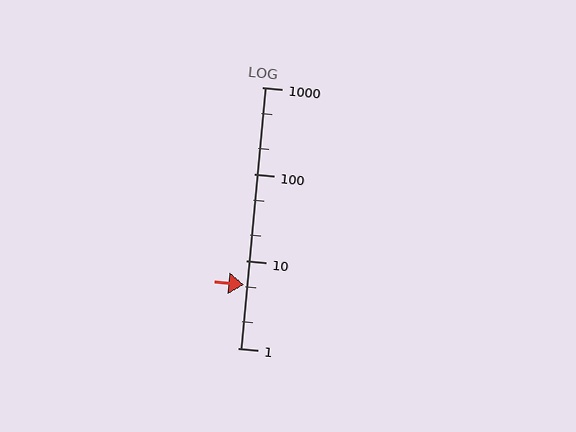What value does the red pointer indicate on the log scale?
The pointer indicates approximately 5.4.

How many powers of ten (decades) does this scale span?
The scale spans 3 decades, from 1 to 1000.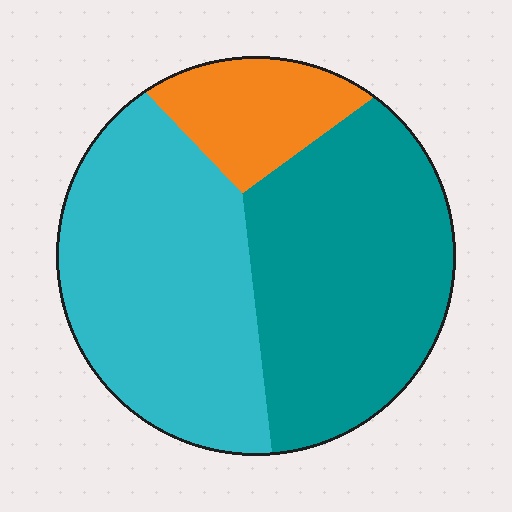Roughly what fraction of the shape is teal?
Teal covers around 45% of the shape.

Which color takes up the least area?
Orange, at roughly 15%.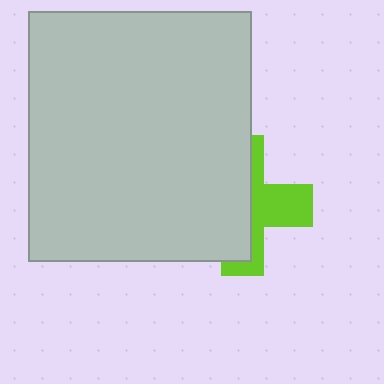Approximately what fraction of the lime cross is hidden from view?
Roughly 58% of the lime cross is hidden behind the light gray rectangle.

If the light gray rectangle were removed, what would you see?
You would see the complete lime cross.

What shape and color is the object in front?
The object in front is a light gray rectangle.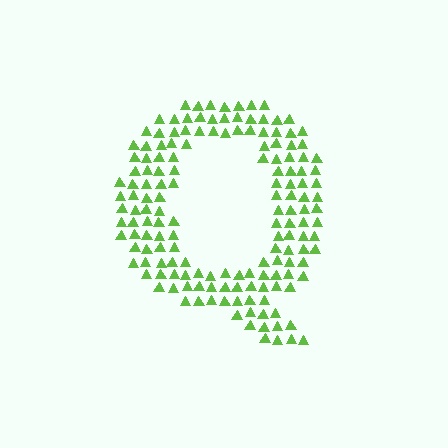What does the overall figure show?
The overall figure shows the letter Q.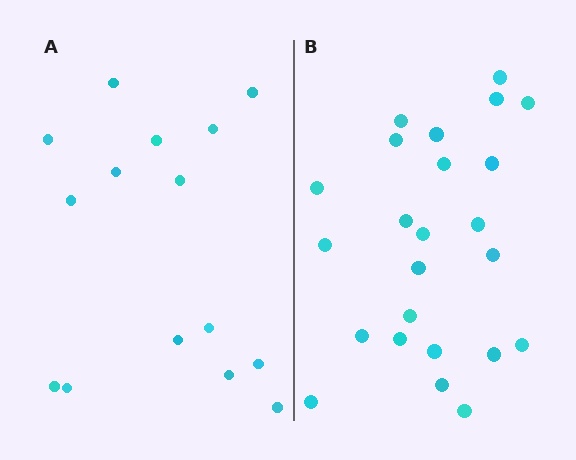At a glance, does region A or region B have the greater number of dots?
Region B (the right region) has more dots.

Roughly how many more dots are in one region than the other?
Region B has roughly 8 or so more dots than region A.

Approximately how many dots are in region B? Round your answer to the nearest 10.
About 20 dots. (The exact count is 24, which rounds to 20.)